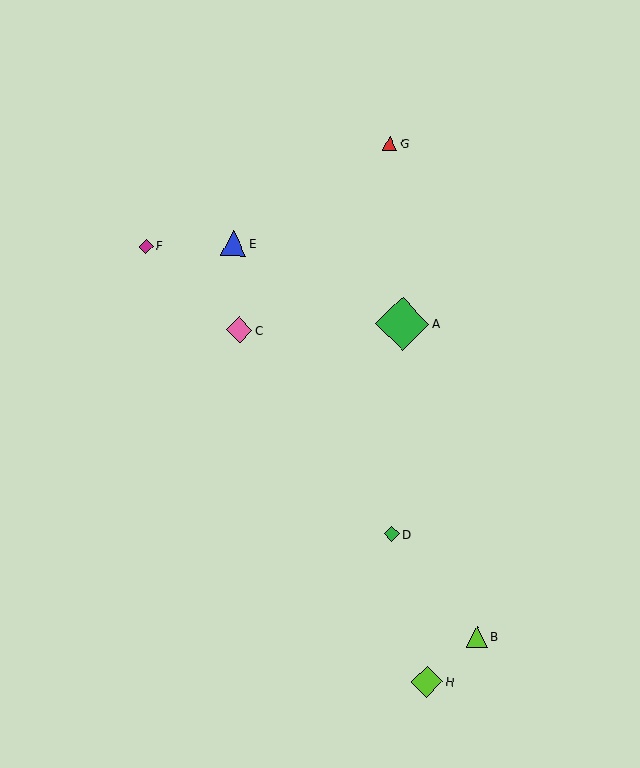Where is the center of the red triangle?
The center of the red triangle is at (390, 144).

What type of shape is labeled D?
Shape D is a green diamond.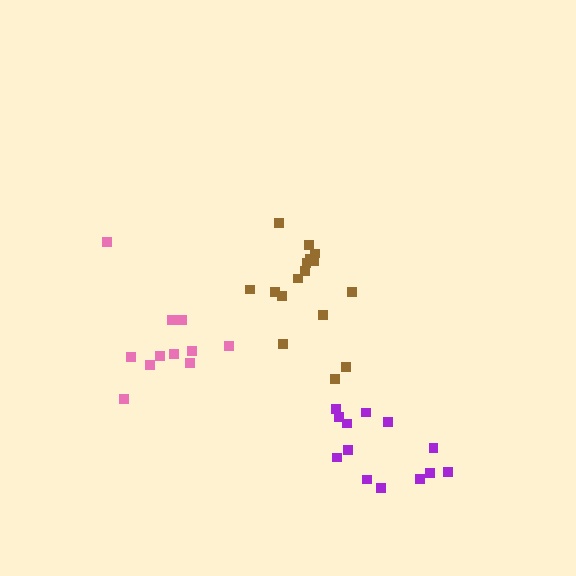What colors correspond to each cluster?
The clusters are colored: pink, purple, brown.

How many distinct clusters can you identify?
There are 3 distinct clusters.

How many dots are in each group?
Group 1: 11 dots, Group 2: 13 dots, Group 3: 16 dots (40 total).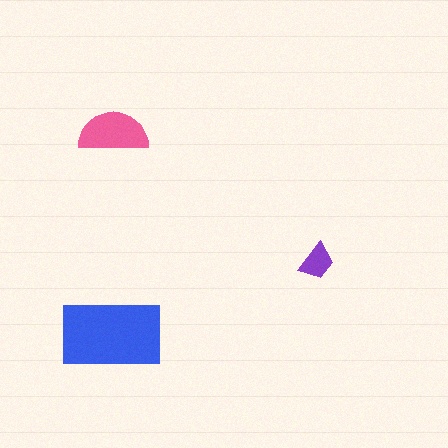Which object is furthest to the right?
The purple trapezoid is rightmost.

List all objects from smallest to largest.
The purple trapezoid, the pink semicircle, the blue rectangle.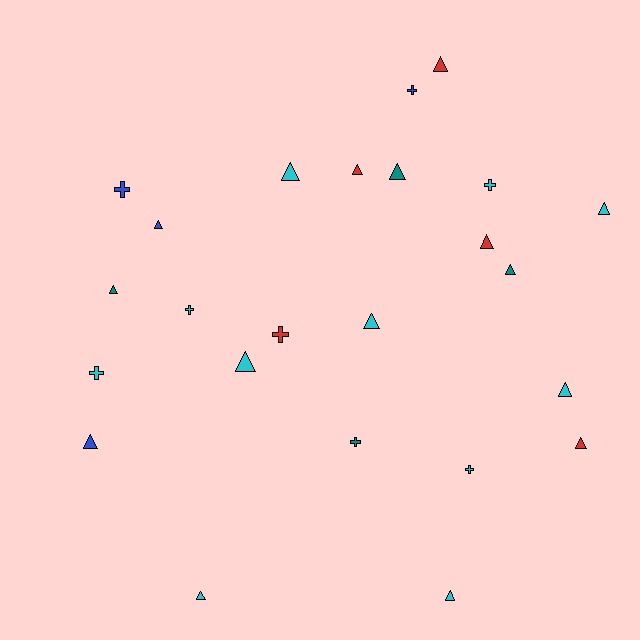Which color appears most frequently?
Cyan, with 11 objects.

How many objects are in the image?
There are 24 objects.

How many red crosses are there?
There is 1 red cross.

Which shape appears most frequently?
Triangle, with 16 objects.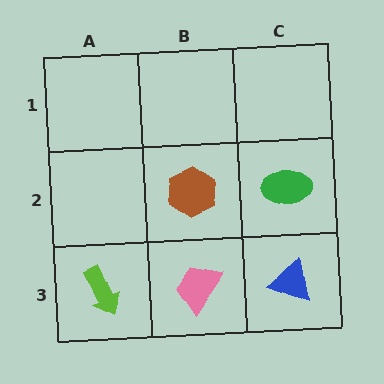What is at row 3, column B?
A pink trapezoid.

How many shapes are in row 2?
2 shapes.